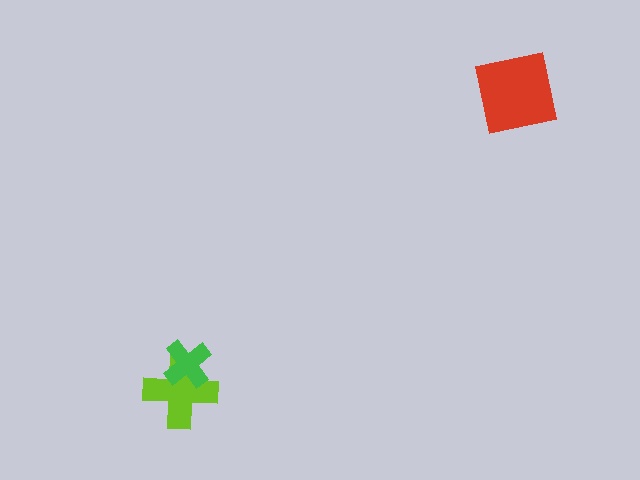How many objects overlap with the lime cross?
1 object overlaps with the lime cross.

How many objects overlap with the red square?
0 objects overlap with the red square.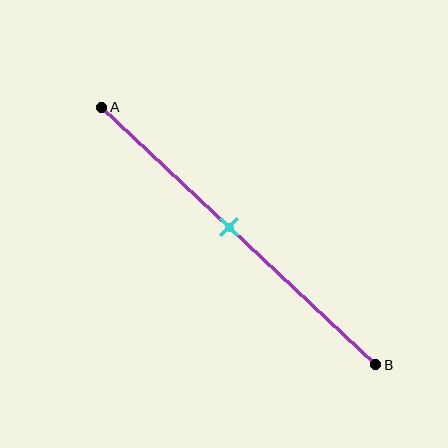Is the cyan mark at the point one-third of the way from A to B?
No, the mark is at about 45% from A, not at the 33% one-third point.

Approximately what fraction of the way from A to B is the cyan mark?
The cyan mark is approximately 45% of the way from A to B.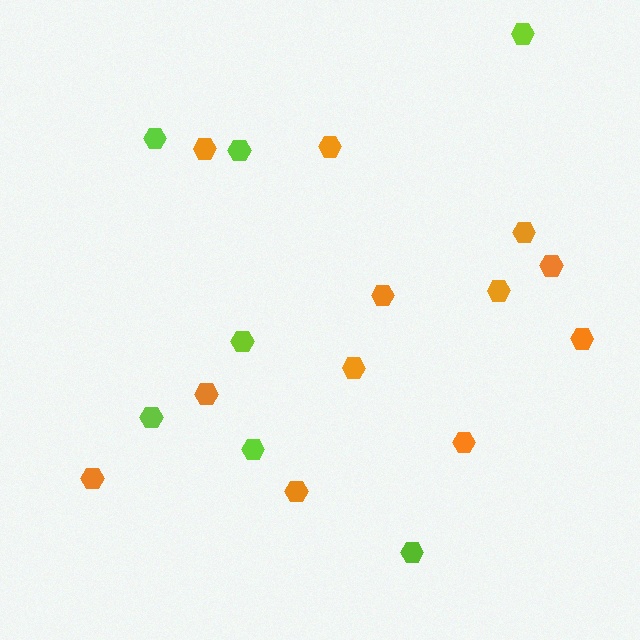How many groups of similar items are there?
There are 2 groups: one group of orange hexagons (12) and one group of lime hexagons (7).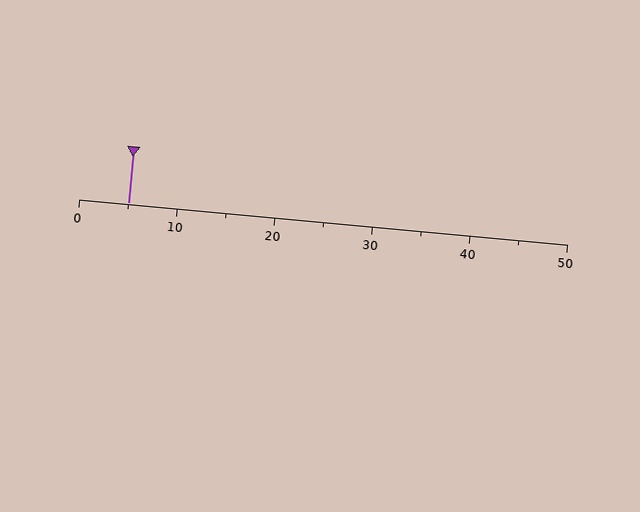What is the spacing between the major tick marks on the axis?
The major ticks are spaced 10 apart.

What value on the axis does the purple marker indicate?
The marker indicates approximately 5.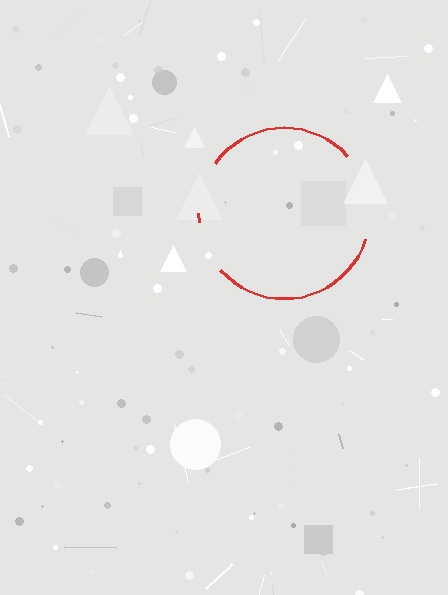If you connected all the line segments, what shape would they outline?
They would outline a circle.